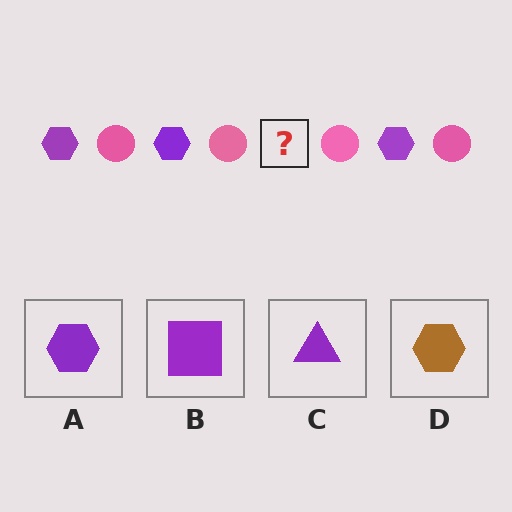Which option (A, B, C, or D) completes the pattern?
A.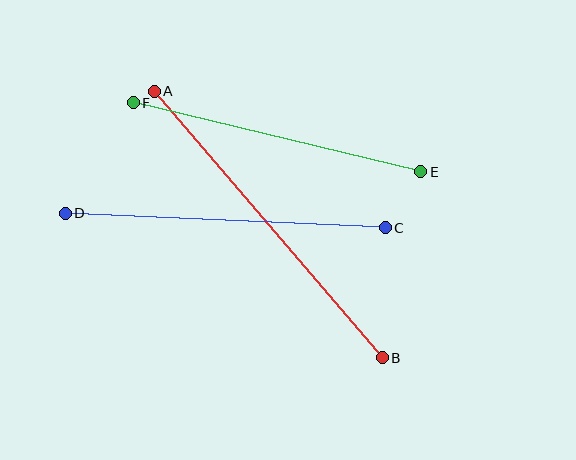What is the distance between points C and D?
The distance is approximately 321 pixels.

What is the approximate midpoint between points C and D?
The midpoint is at approximately (225, 221) pixels.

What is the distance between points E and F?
The distance is approximately 295 pixels.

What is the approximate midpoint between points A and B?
The midpoint is at approximately (268, 224) pixels.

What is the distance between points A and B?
The distance is approximately 351 pixels.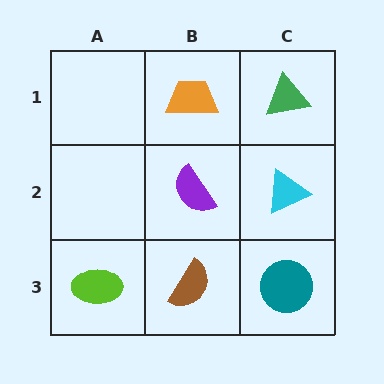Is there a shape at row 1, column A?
No, that cell is empty.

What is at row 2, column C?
A cyan triangle.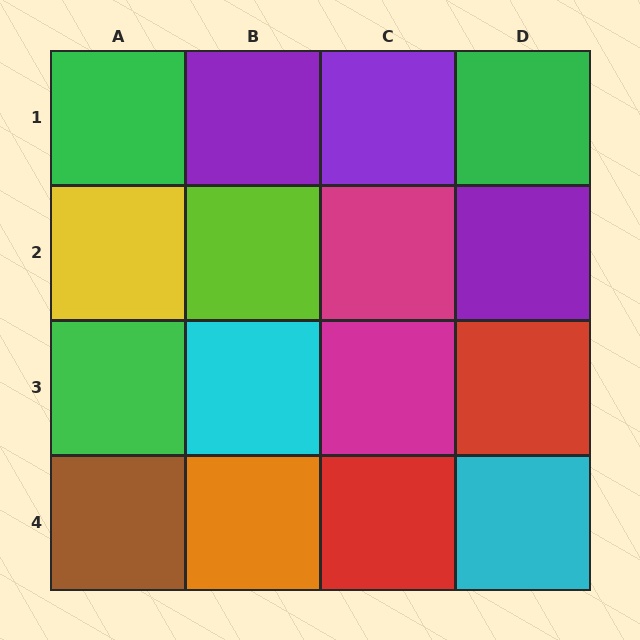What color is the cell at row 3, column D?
Red.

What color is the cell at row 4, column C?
Red.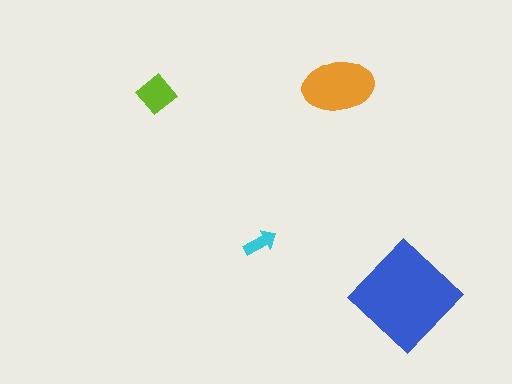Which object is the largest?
The blue diamond.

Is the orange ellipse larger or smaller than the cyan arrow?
Larger.